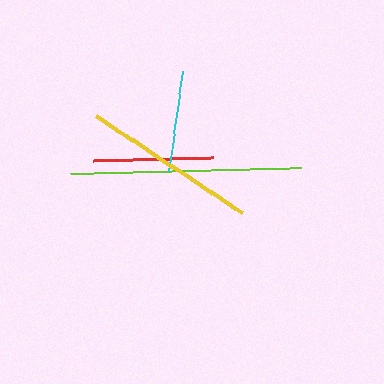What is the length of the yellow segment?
The yellow segment is approximately 174 pixels long.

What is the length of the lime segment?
The lime segment is approximately 231 pixels long.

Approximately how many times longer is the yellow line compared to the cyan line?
The yellow line is approximately 1.7 times the length of the cyan line.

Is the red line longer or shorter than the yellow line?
The yellow line is longer than the red line.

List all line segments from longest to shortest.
From longest to shortest: lime, yellow, red, cyan.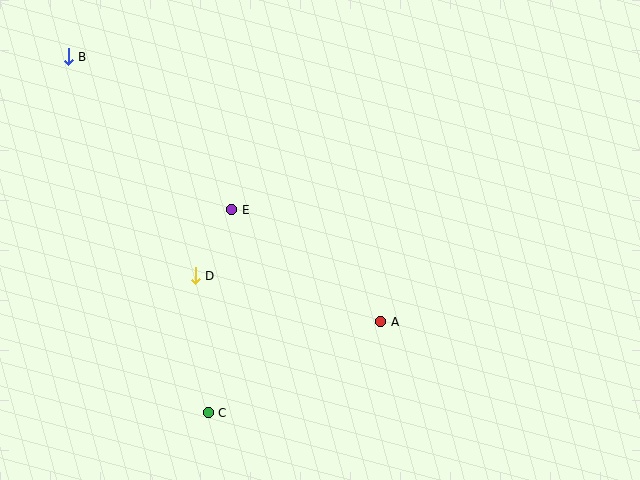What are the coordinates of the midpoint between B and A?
The midpoint between B and A is at (225, 189).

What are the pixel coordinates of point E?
Point E is at (231, 210).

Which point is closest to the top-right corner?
Point A is closest to the top-right corner.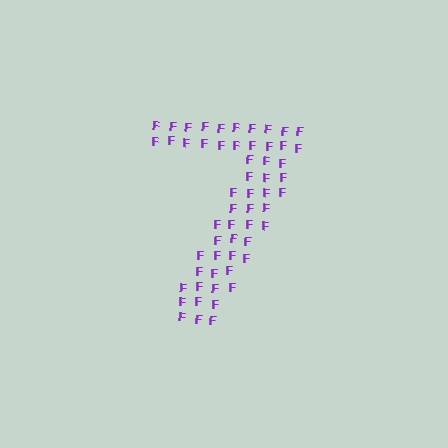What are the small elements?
The small elements are letter F's.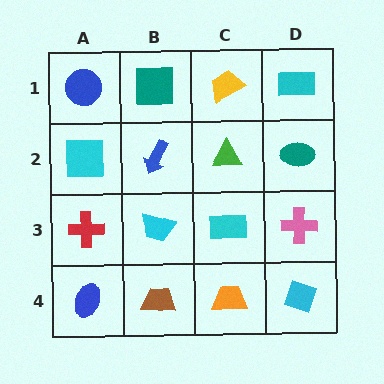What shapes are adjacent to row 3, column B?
A blue arrow (row 2, column B), a brown trapezoid (row 4, column B), a red cross (row 3, column A), a cyan rectangle (row 3, column C).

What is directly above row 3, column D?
A teal ellipse.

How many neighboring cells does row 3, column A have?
3.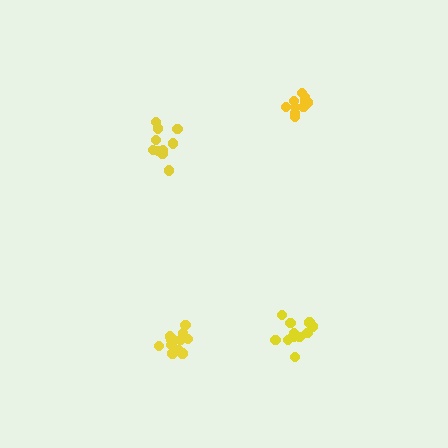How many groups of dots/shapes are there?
There are 4 groups.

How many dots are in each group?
Group 1: 10 dots, Group 2: 14 dots, Group 3: 11 dots, Group 4: 13 dots (48 total).